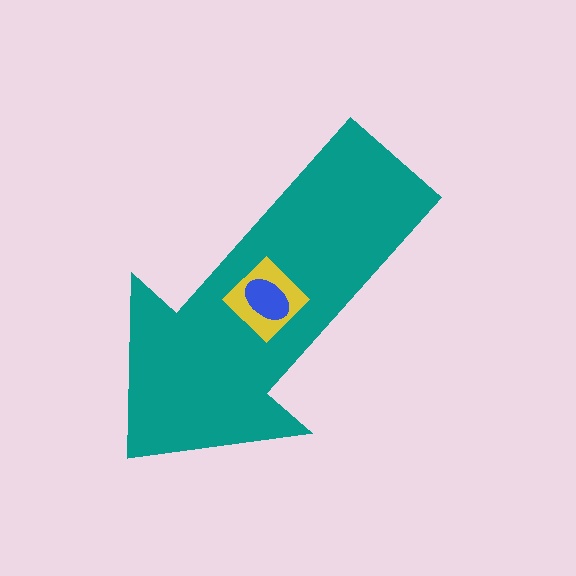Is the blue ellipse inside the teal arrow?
Yes.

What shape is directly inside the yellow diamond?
The blue ellipse.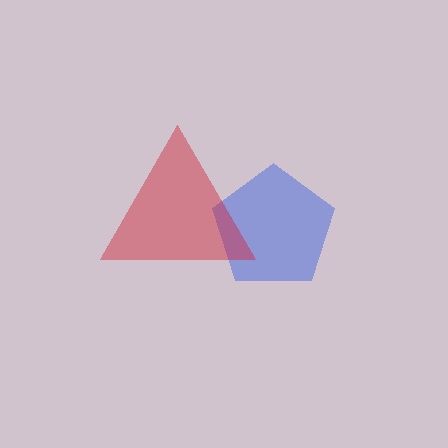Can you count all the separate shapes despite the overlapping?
Yes, there are 2 separate shapes.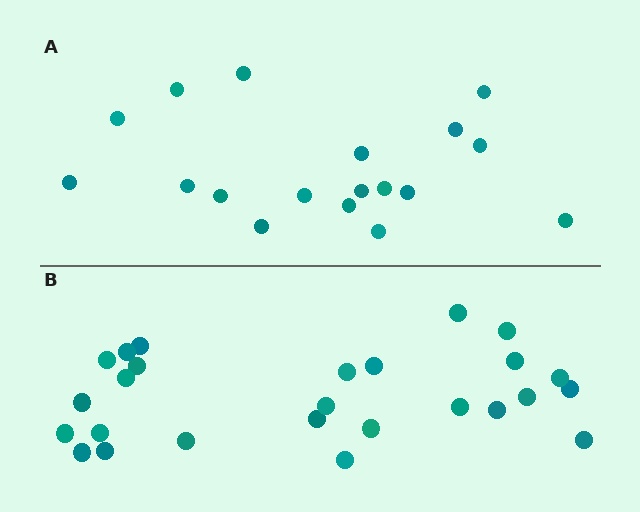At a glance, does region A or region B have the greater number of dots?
Region B (the bottom region) has more dots.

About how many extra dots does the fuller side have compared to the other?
Region B has roughly 8 or so more dots than region A.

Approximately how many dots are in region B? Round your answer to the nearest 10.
About 30 dots. (The exact count is 26, which rounds to 30.)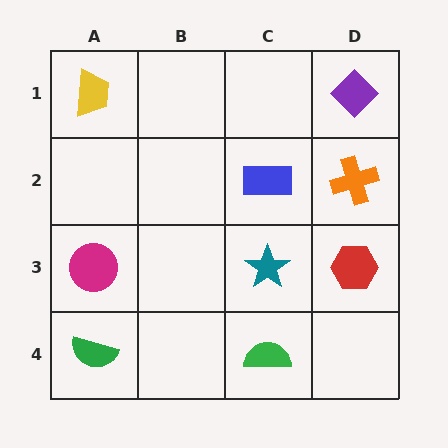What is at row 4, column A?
A green semicircle.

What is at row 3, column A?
A magenta circle.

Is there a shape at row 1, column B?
No, that cell is empty.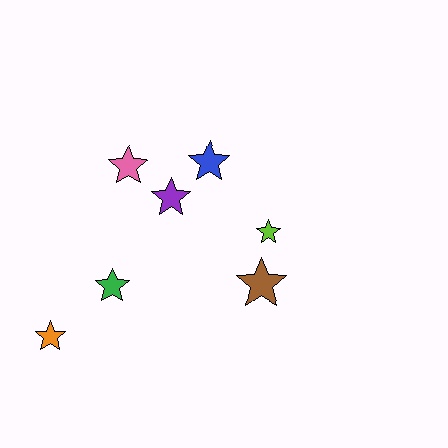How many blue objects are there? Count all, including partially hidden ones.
There is 1 blue object.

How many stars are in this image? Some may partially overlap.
There are 7 stars.